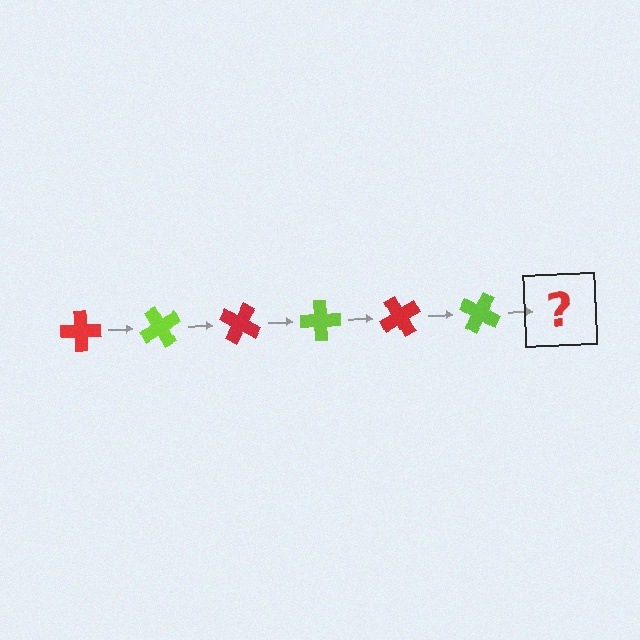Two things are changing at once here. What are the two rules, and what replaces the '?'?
The two rules are that it rotates 60 degrees each step and the color cycles through red and lime. The '?' should be a red cross, rotated 360 degrees from the start.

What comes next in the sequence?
The next element should be a red cross, rotated 360 degrees from the start.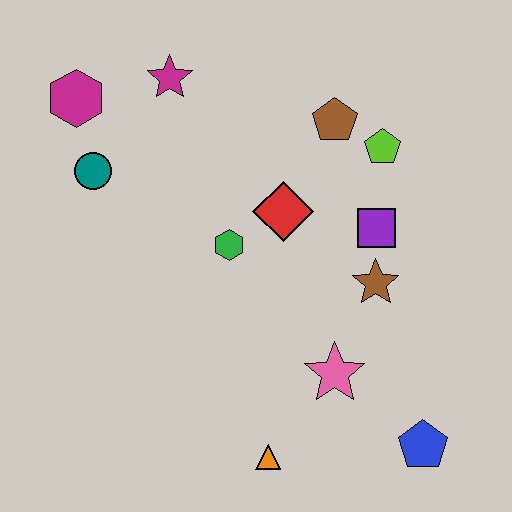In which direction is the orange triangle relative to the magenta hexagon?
The orange triangle is below the magenta hexagon.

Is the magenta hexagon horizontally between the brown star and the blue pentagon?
No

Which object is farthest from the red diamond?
The blue pentagon is farthest from the red diamond.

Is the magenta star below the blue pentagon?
No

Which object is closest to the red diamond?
The green hexagon is closest to the red diamond.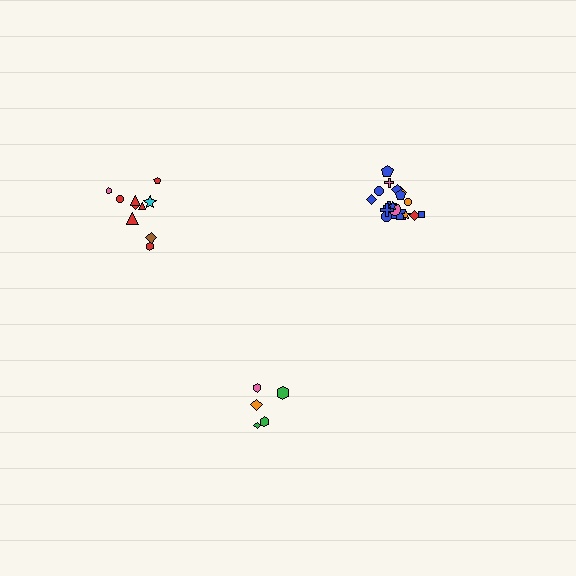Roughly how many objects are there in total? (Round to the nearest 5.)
Roughly 35 objects in total.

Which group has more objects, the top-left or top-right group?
The top-right group.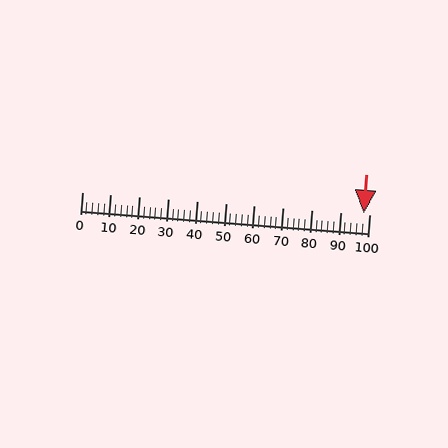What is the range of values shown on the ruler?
The ruler shows values from 0 to 100.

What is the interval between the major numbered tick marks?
The major tick marks are spaced 10 units apart.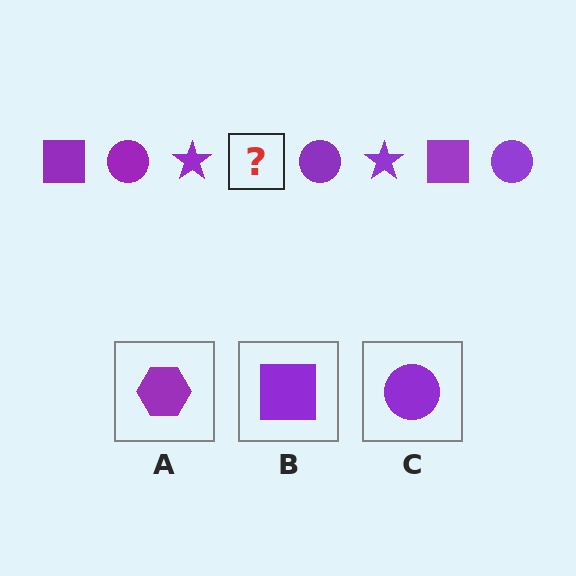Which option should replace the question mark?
Option B.